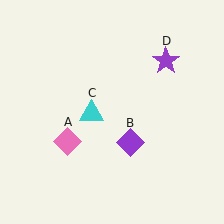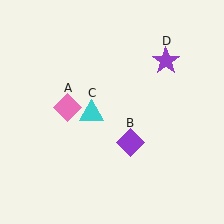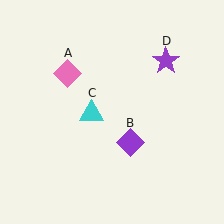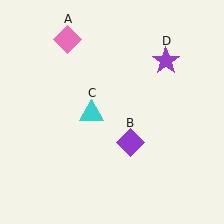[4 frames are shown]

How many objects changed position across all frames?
1 object changed position: pink diamond (object A).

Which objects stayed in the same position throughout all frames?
Purple diamond (object B) and cyan triangle (object C) and purple star (object D) remained stationary.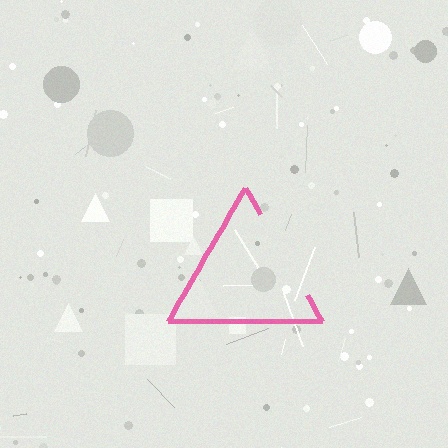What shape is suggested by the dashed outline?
The dashed outline suggests a triangle.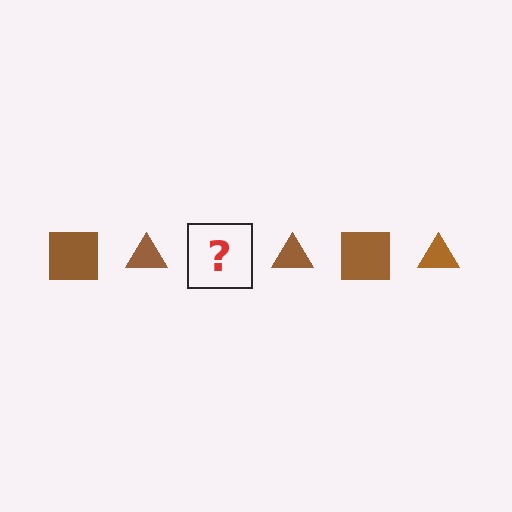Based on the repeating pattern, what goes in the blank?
The blank should be a brown square.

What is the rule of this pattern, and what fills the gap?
The rule is that the pattern cycles through square, triangle shapes in brown. The gap should be filled with a brown square.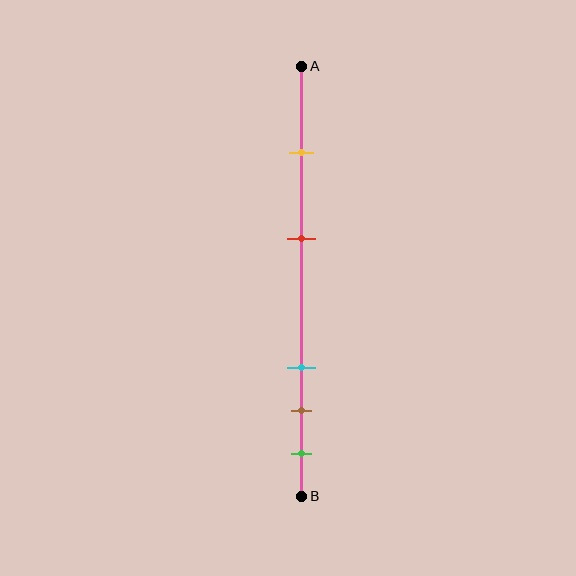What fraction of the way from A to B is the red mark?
The red mark is approximately 40% (0.4) of the way from A to B.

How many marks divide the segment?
There are 5 marks dividing the segment.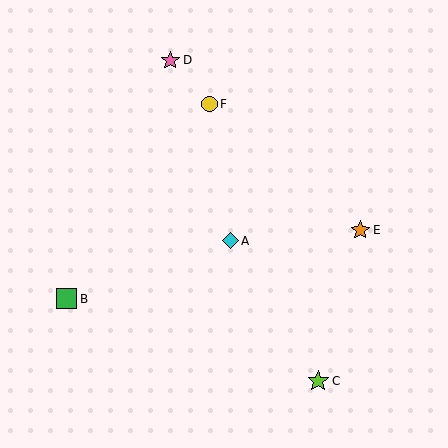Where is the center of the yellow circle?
The center of the yellow circle is at (209, 104).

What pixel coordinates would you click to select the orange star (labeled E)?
Click at (360, 230) to select the orange star E.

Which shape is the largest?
The lime star (labeled C) is the largest.